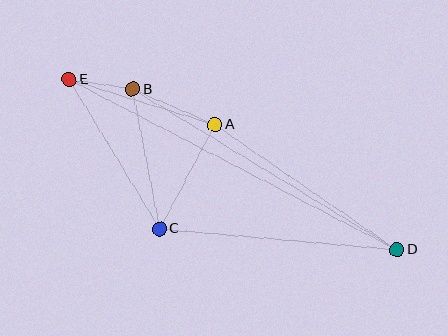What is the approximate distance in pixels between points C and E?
The distance between C and E is approximately 174 pixels.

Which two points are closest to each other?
Points B and E are closest to each other.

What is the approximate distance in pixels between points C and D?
The distance between C and D is approximately 238 pixels.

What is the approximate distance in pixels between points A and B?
The distance between A and B is approximately 90 pixels.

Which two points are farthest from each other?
Points D and E are farthest from each other.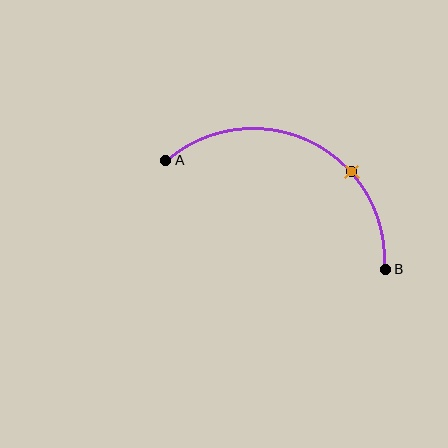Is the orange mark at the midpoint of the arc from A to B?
No. The orange mark lies on the arc but is closer to endpoint B. The arc midpoint would be at the point on the curve equidistant along the arc from both A and B.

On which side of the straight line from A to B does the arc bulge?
The arc bulges above the straight line connecting A and B.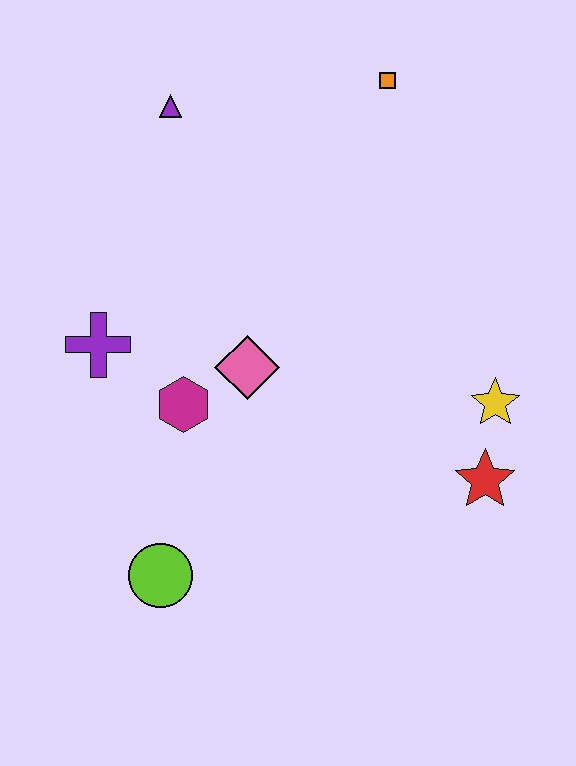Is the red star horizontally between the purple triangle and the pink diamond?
No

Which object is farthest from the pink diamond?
The orange square is farthest from the pink diamond.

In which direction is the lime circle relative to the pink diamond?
The lime circle is below the pink diamond.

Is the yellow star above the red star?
Yes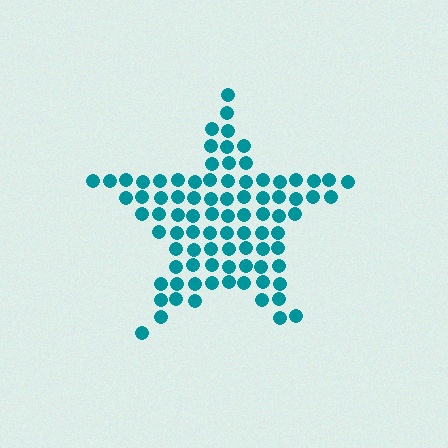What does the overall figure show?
The overall figure shows a star.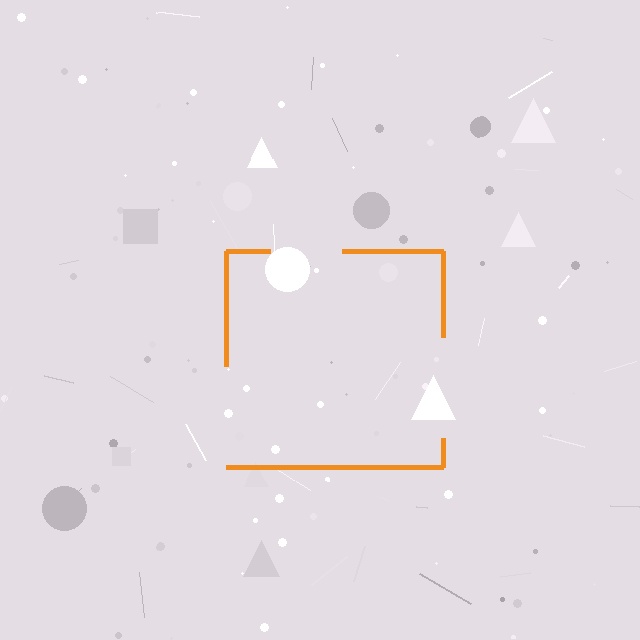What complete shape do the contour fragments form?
The contour fragments form a square.